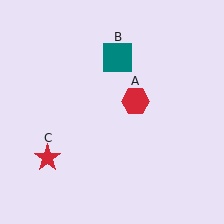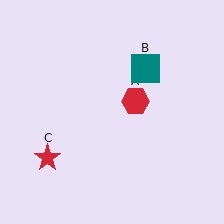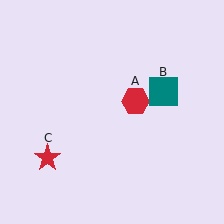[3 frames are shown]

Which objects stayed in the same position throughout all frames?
Red hexagon (object A) and red star (object C) remained stationary.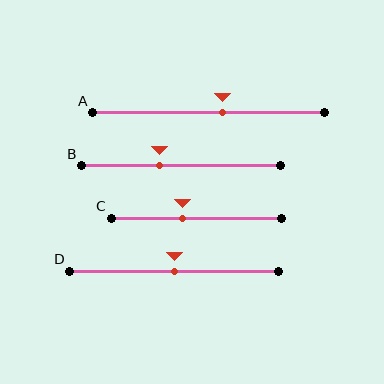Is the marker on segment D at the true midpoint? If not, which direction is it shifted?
Yes, the marker on segment D is at the true midpoint.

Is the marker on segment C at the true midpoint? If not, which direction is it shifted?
No, the marker on segment C is shifted to the left by about 8% of the segment length.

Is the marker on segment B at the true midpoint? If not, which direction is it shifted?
No, the marker on segment B is shifted to the left by about 11% of the segment length.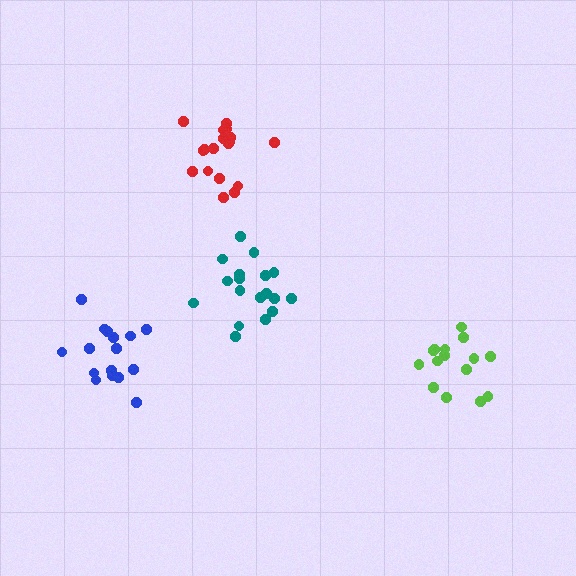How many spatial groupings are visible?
There are 4 spatial groupings.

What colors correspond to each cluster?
The clusters are colored: teal, red, lime, blue.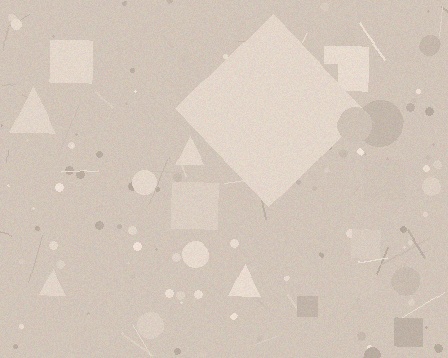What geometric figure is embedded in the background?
A diamond is embedded in the background.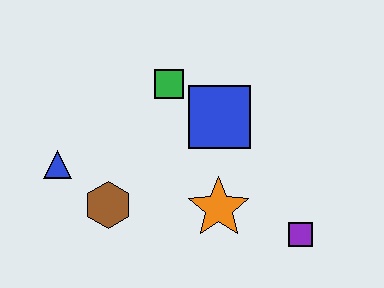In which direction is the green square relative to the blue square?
The green square is to the left of the blue square.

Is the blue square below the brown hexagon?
No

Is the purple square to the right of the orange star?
Yes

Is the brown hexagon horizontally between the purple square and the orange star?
No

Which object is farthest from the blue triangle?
The purple square is farthest from the blue triangle.